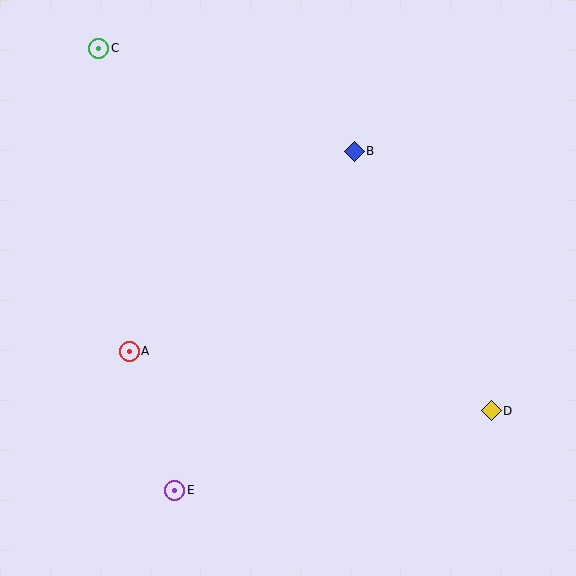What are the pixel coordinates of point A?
Point A is at (129, 351).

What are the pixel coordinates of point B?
Point B is at (354, 151).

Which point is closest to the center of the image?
Point B at (354, 151) is closest to the center.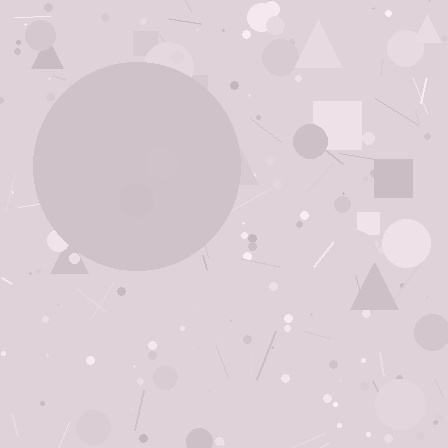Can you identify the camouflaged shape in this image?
The camouflaged shape is a circle.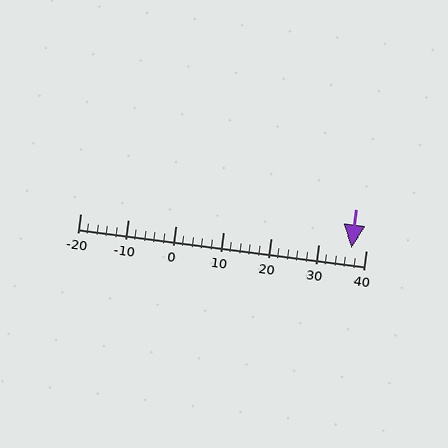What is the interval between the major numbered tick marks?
The major tick marks are spaced 10 units apart.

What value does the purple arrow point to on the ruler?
The purple arrow points to approximately 37.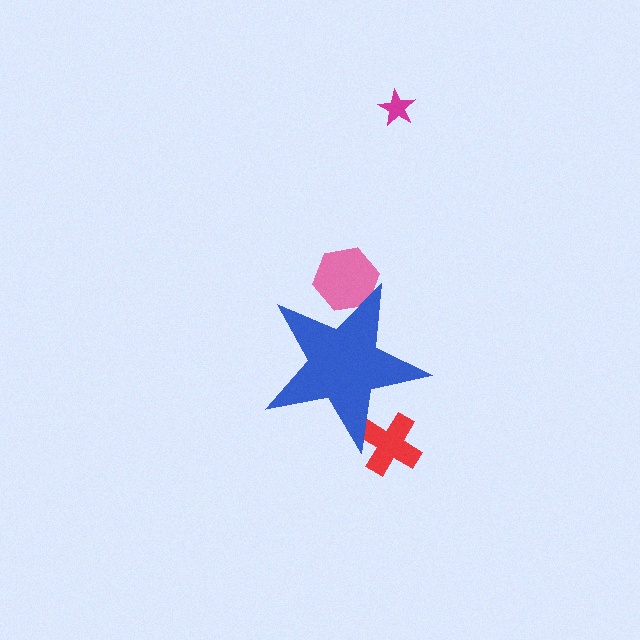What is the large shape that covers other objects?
A blue star.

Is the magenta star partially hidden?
No, the magenta star is fully visible.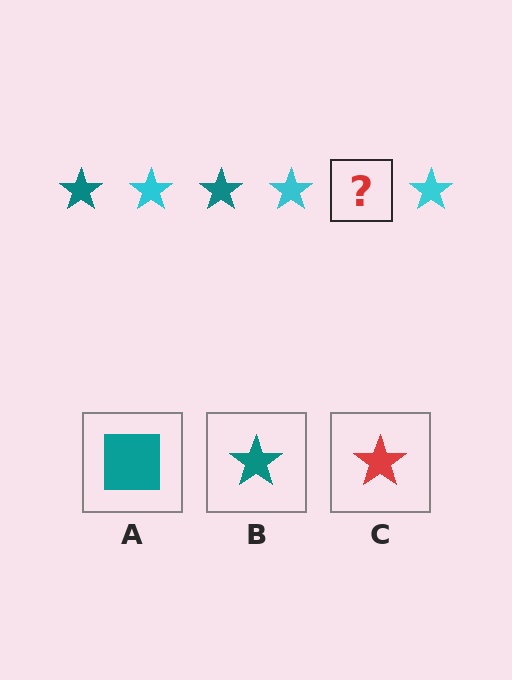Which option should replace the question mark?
Option B.